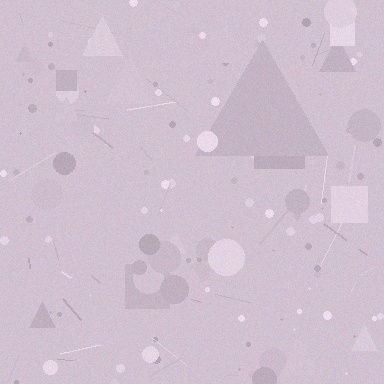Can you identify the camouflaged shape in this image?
The camouflaged shape is a triangle.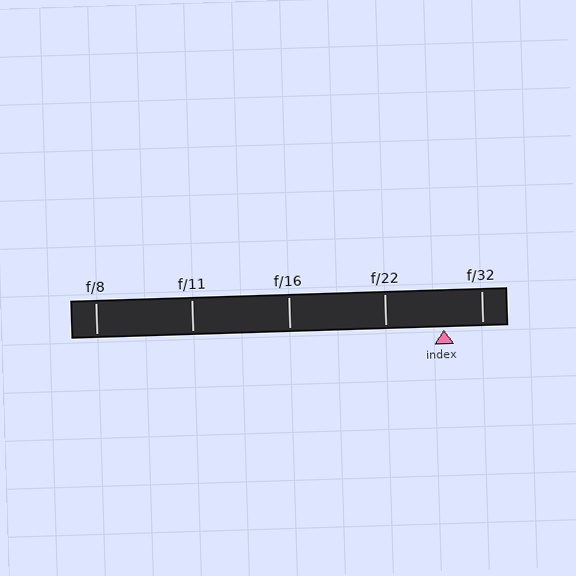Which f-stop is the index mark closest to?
The index mark is closest to f/32.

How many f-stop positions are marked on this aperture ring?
There are 5 f-stop positions marked.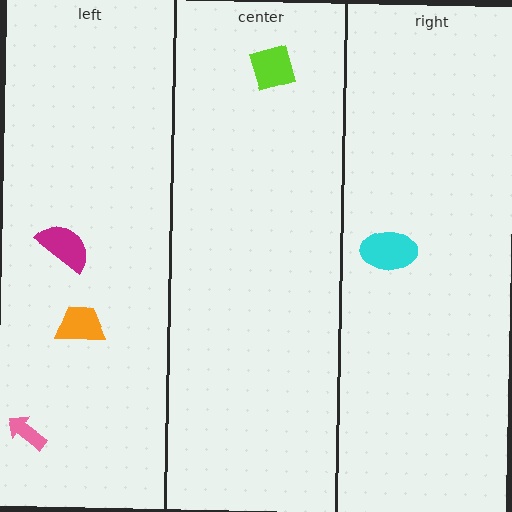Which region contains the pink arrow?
The left region.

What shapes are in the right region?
The cyan ellipse.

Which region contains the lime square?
The center region.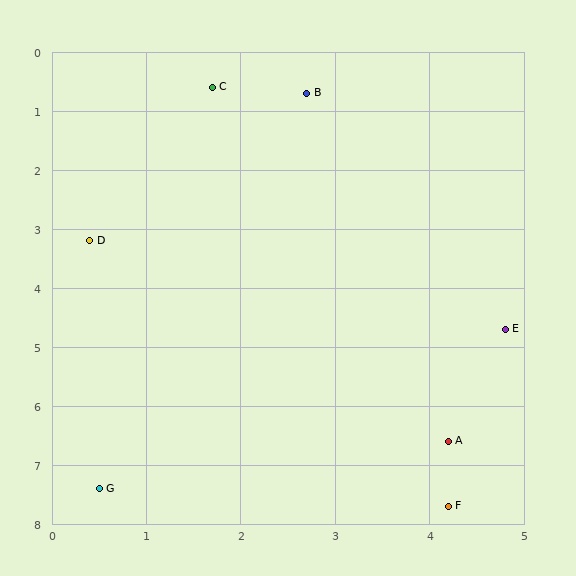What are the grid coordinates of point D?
Point D is at approximately (0.4, 3.2).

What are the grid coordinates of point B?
Point B is at approximately (2.7, 0.7).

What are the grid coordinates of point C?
Point C is at approximately (1.7, 0.6).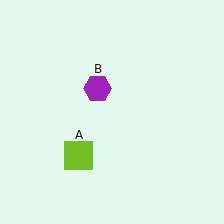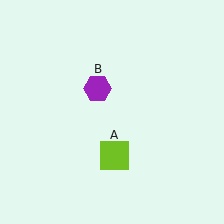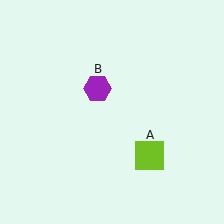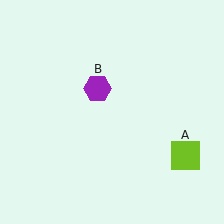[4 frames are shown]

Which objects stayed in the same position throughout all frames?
Purple hexagon (object B) remained stationary.